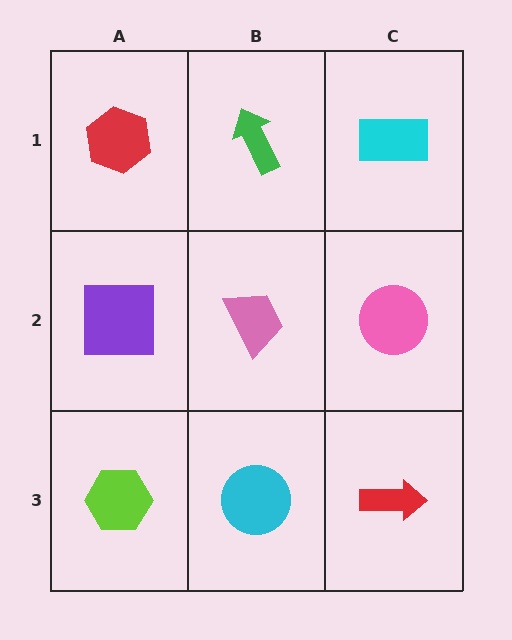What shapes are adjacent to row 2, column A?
A red hexagon (row 1, column A), a lime hexagon (row 3, column A), a pink trapezoid (row 2, column B).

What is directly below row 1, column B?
A pink trapezoid.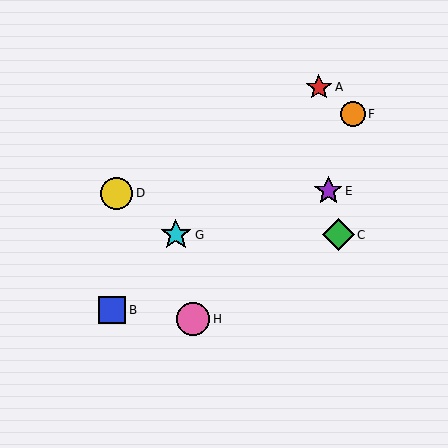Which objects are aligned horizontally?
Objects C, G are aligned horizontally.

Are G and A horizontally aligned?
No, G is at y≈235 and A is at y≈87.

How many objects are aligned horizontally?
2 objects (C, G) are aligned horizontally.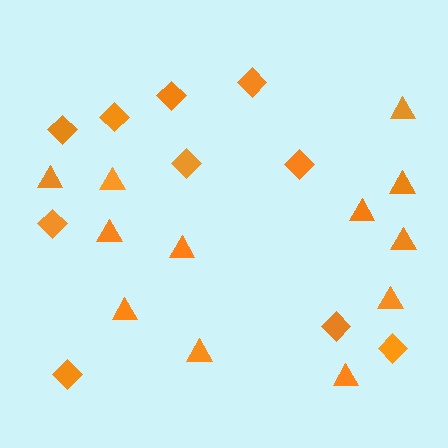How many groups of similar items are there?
There are 2 groups: one group of triangles (12) and one group of diamonds (10).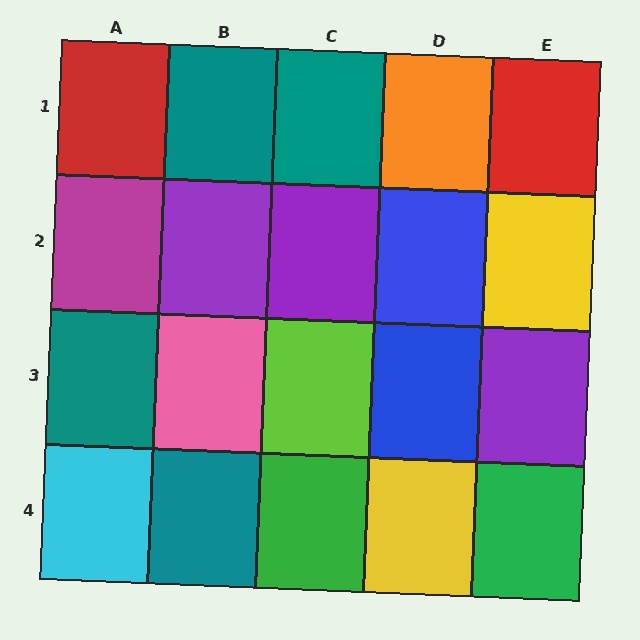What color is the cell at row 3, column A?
Teal.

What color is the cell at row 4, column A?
Cyan.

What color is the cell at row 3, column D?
Blue.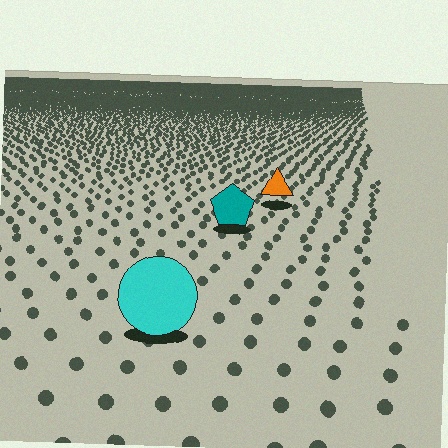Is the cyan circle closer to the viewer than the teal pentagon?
Yes. The cyan circle is closer — you can tell from the texture gradient: the ground texture is coarser near it.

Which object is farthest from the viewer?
The orange triangle is farthest from the viewer. It appears smaller and the ground texture around it is denser.